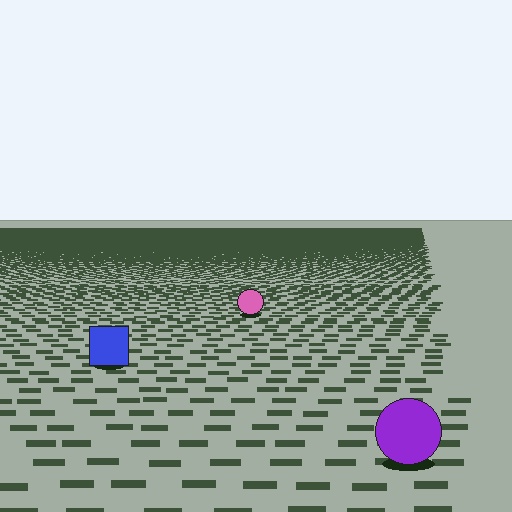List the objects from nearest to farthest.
From nearest to farthest: the purple circle, the blue square, the pink circle.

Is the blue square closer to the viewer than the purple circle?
No. The purple circle is closer — you can tell from the texture gradient: the ground texture is coarser near it.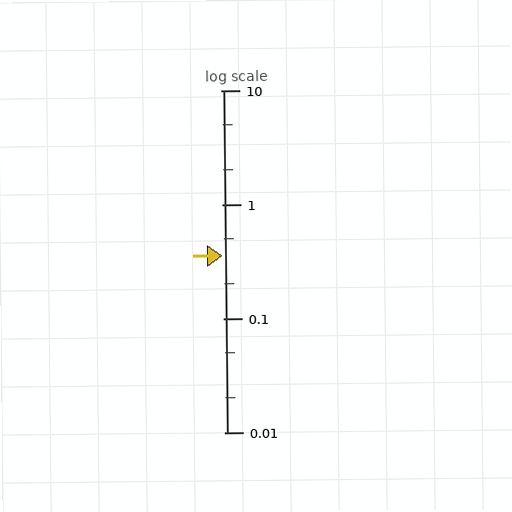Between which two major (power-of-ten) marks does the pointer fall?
The pointer is between 0.1 and 1.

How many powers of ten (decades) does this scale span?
The scale spans 3 decades, from 0.01 to 10.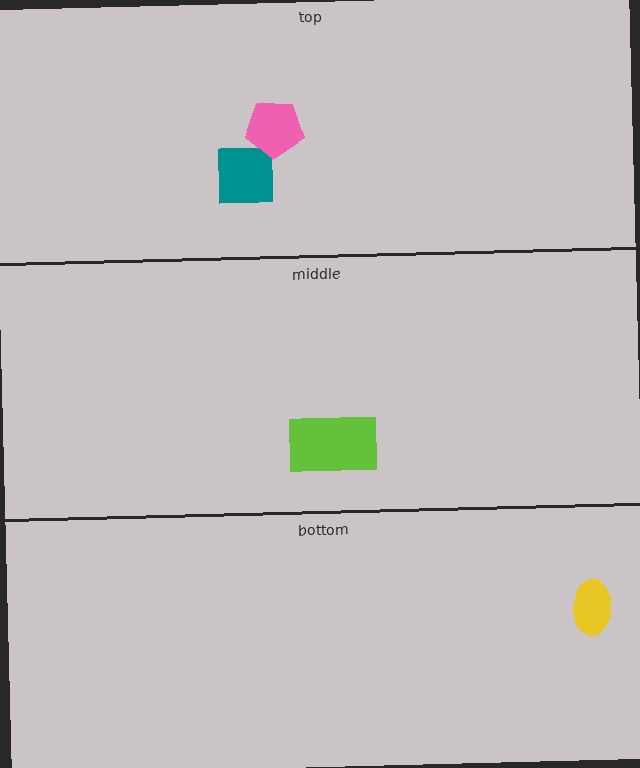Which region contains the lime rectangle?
The middle region.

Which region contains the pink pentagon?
The top region.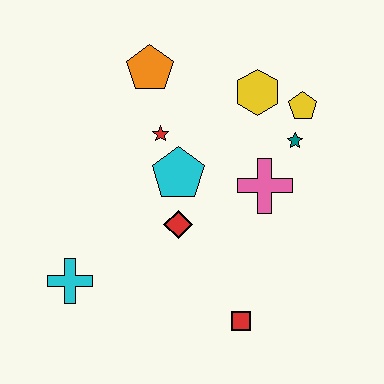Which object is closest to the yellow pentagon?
The teal star is closest to the yellow pentagon.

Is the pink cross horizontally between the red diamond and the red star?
No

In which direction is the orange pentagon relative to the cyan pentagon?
The orange pentagon is above the cyan pentagon.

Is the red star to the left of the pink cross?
Yes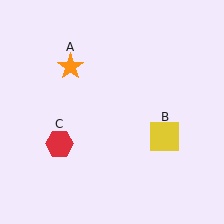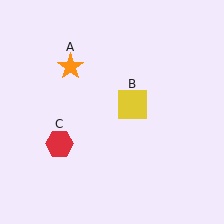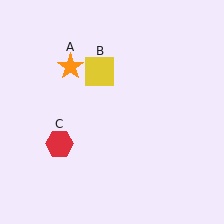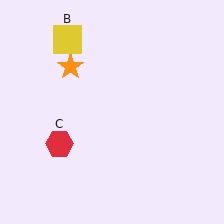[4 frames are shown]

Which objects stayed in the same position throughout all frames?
Orange star (object A) and red hexagon (object C) remained stationary.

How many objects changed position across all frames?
1 object changed position: yellow square (object B).